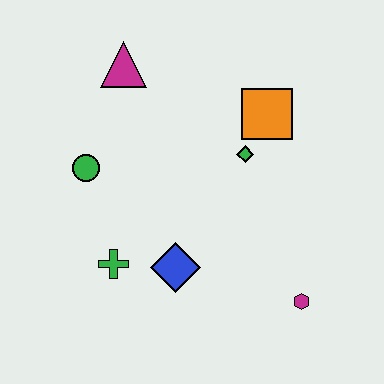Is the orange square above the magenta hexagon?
Yes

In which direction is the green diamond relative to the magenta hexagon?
The green diamond is above the magenta hexagon.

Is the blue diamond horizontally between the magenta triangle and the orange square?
Yes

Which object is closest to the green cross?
The blue diamond is closest to the green cross.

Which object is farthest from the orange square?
The green cross is farthest from the orange square.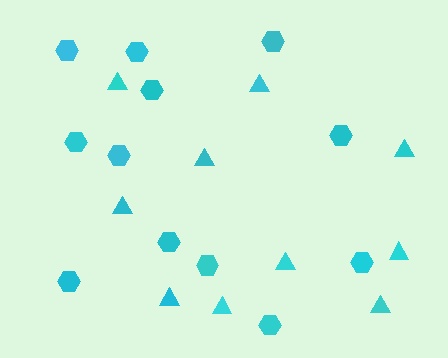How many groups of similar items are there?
There are 2 groups: one group of triangles (10) and one group of hexagons (12).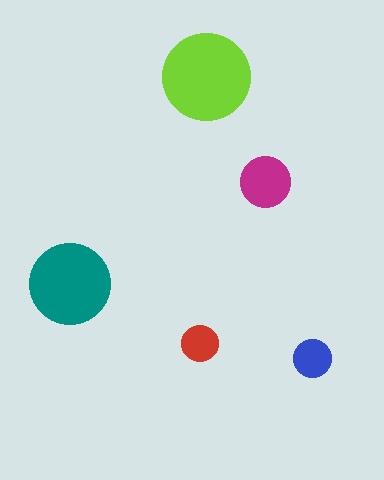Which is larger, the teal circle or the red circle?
The teal one.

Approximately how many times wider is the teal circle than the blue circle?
About 2 times wider.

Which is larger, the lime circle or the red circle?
The lime one.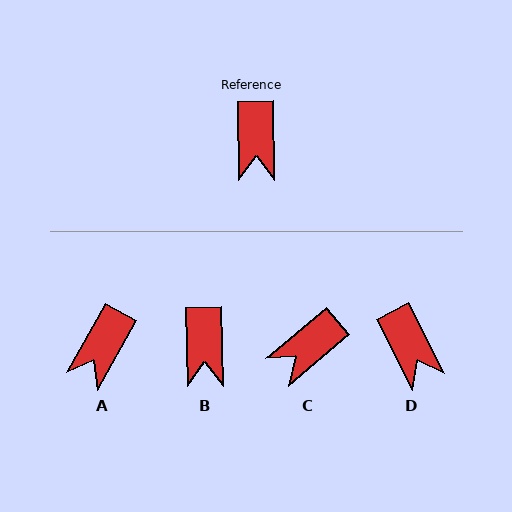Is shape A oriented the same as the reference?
No, it is off by about 31 degrees.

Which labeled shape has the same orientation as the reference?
B.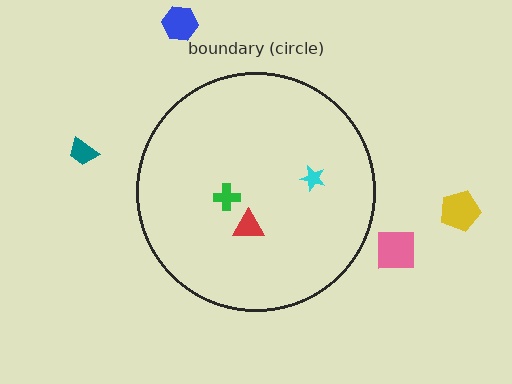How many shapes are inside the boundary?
3 inside, 4 outside.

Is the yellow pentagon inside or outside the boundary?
Outside.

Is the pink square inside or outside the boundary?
Outside.